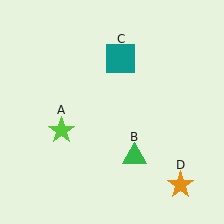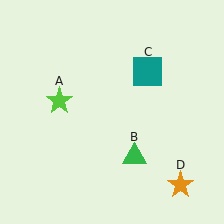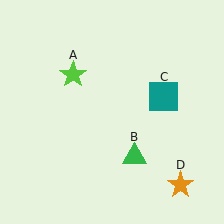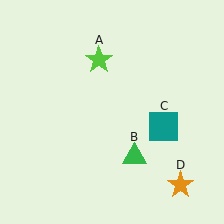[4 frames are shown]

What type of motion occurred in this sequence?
The lime star (object A), teal square (object C) rotated clockwise around the center of the scene.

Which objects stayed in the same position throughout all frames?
Green triangle (object B) and orange star (object D) remained stationary.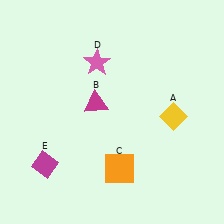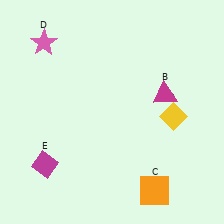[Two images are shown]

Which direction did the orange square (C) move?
The orange square (C) moved right.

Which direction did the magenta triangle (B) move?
The magenta triangle (B) moved right.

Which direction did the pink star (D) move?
The pink star (D) moved left.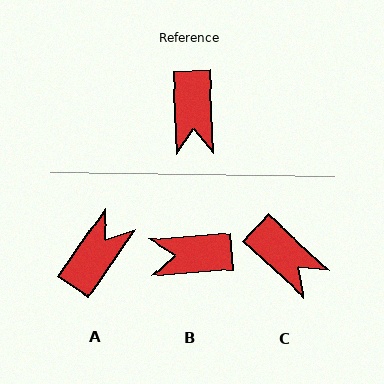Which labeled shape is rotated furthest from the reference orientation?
A, about 143 degrees away.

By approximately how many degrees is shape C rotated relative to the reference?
Approximately 45 degrees counter-clockwise.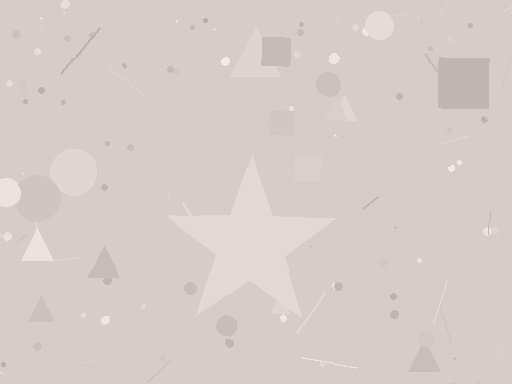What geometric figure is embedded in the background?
A star is embedded in the background.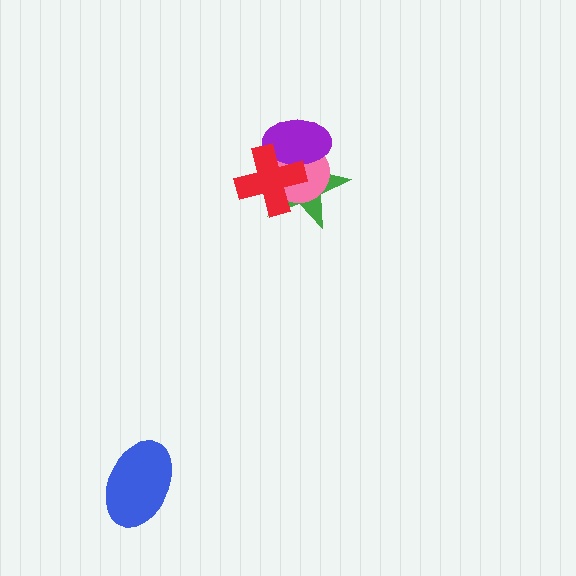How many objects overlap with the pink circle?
3 objects overlap with the pink circle.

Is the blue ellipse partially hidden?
No, no other shape covers it.